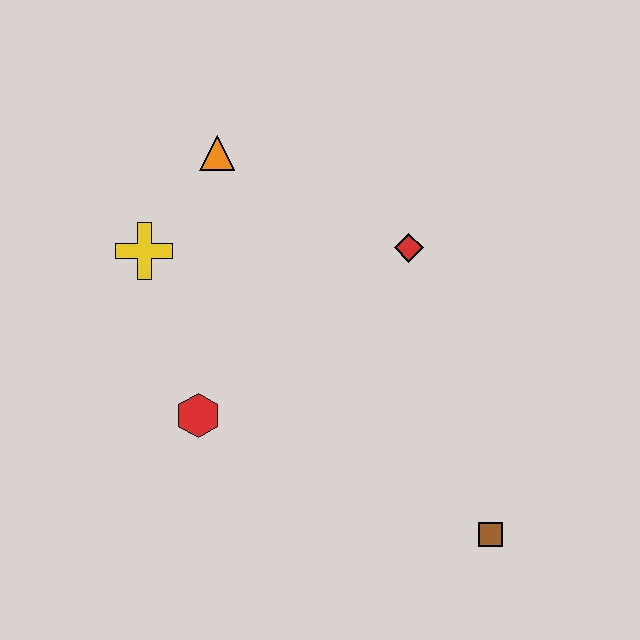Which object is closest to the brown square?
The red diamond is closest to the brown square.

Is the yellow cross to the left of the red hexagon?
Yes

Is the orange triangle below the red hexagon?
No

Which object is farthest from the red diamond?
The brown square is farthest from the red diamond.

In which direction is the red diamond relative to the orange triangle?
The red diamond is to the right of the orange triangle.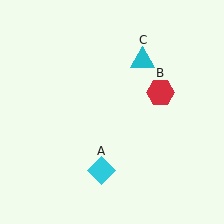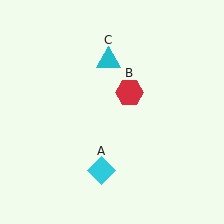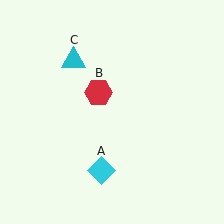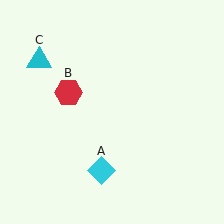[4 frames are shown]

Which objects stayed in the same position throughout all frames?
Cyan diamond (object A) remained stationary.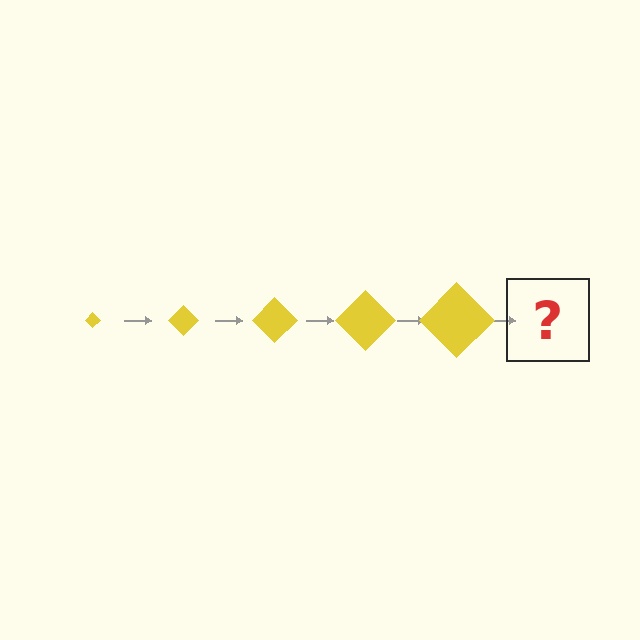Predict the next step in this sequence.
The next step is a yellow diamond, larger than the previous one.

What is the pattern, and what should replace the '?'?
The pattern is that the diamond gets progressively larger each step. The '?' should be a yellow diamond, larger than the previous one.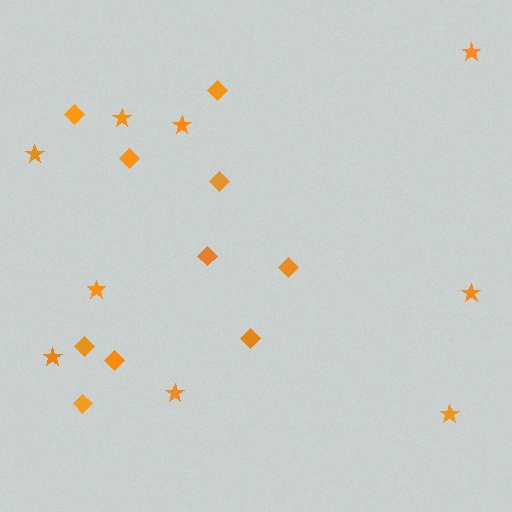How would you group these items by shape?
There are 2 groups: one group of diamonds (10) and one group of stars (9).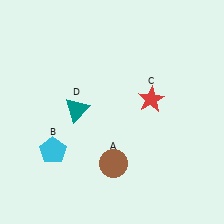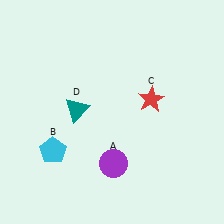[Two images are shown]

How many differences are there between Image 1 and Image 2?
There is 1 difference between the two images.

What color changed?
The circle (A) changed from brown in Image 1 to purple in Image 2.